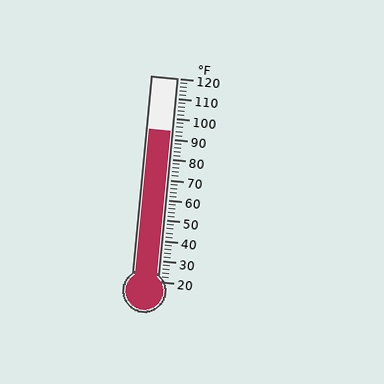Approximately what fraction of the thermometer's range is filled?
The thermometer is filled to approximately 75% of its range.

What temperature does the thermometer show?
The thermometer shows approximately 94°F.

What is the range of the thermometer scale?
The thermometer scale ranges from 20°F to 120°F.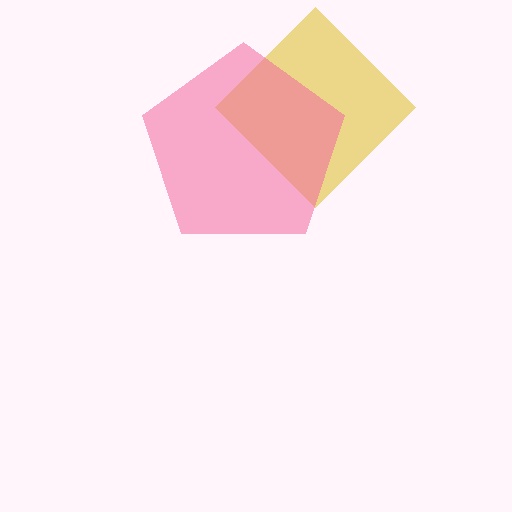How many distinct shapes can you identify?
There are 2 distinct shapes: a yellow diamond, a pink pentagon.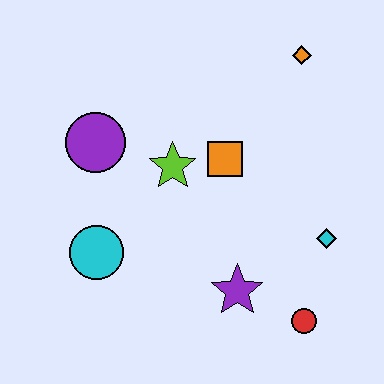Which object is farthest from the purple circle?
The red circle is farthest from the purple circle.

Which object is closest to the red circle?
The purple star is closest to the red circle.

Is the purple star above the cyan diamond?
No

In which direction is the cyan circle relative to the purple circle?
The cyan circle is below the purple circle.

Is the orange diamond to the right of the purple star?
Yes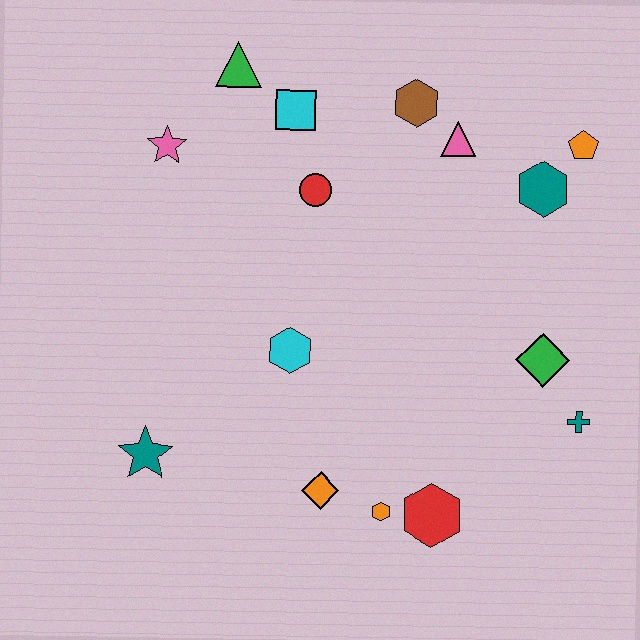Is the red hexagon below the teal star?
Yes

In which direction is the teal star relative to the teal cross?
The teal star is to the left of the teal cross.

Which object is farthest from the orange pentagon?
The teal star is farthest from the orange pentagon.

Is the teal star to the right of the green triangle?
No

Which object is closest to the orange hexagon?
The red hexagon is closest to the orange hexagon.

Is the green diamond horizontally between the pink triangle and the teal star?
No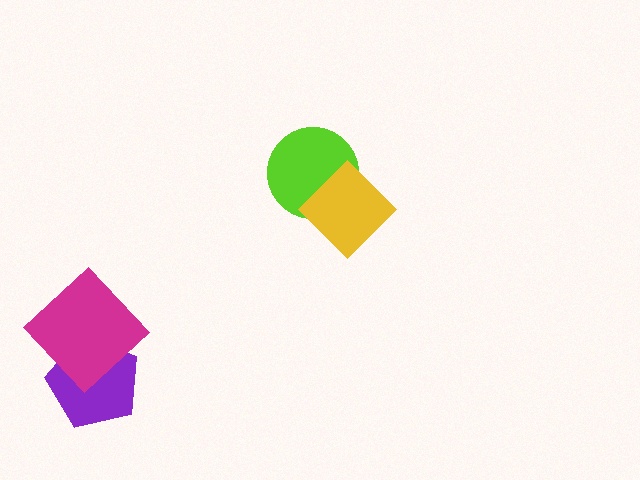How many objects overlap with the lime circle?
1 object overlaps with the lime circle.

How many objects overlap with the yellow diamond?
1 object overlaps with the yellow diamond.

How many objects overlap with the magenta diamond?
1 object overlaps with the magenta diamond.